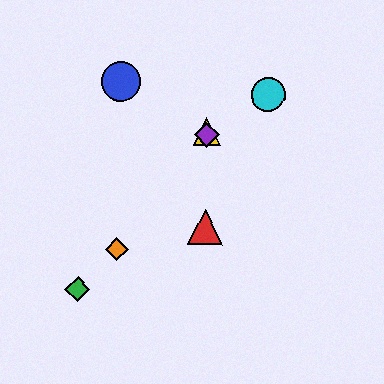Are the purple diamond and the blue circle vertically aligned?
No, the purple diamond is at x≈207 and the blue circle is at x≈121.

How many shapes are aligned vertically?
3 shapes (the red triangle, the yellow triangle, the purple diamond) are aligned vertically.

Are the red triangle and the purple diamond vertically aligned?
Yes, both are at x≈205.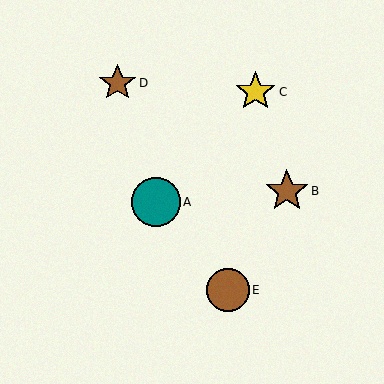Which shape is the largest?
The teal circle (labeled A) is the largest.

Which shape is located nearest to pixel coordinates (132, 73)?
The brown star (labeled D) at (118, 83) is nearest to that location.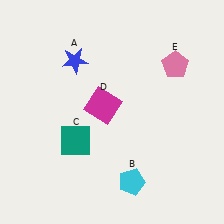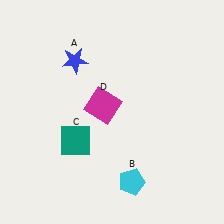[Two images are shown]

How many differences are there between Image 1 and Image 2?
There is 1 difference between the two images.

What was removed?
The pink pentagon (E) was removed in Image 2.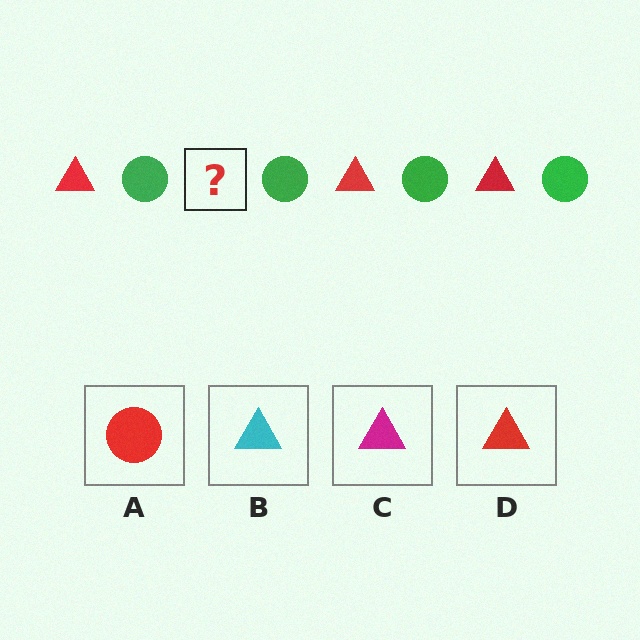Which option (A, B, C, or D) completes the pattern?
D.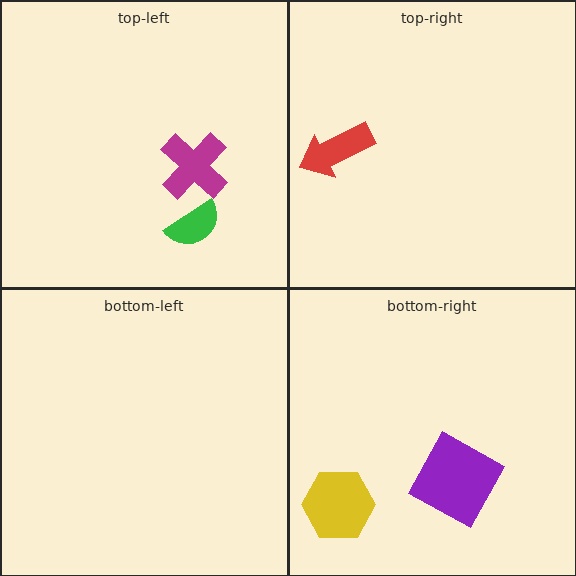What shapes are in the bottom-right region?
The purple diamond, the yellow hexagon.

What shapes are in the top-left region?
The magenta cross, the green semicircle.